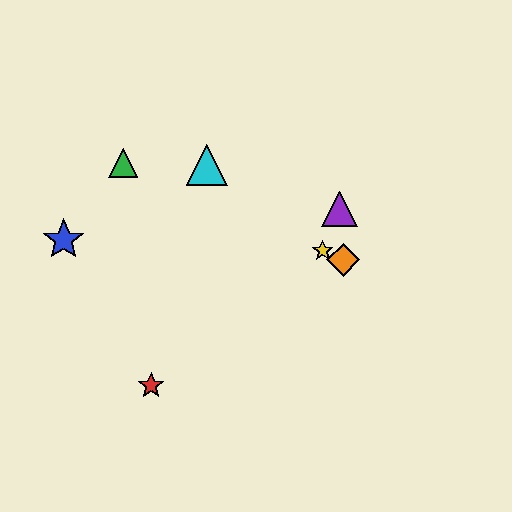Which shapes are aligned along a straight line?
The green triangle, the yellow star, the orange diamond are aligned along a straight line.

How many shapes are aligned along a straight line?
3 shapes (the green triangle, the yellow star, the orange diamond) are aligned along a straight line.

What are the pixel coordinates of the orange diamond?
The orange diamond is at (343, 260).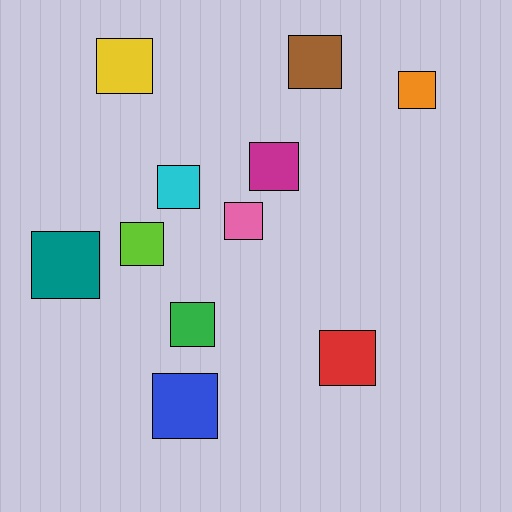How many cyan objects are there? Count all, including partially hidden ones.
There is 1 cyan object.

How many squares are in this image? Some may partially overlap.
There are 11 squares.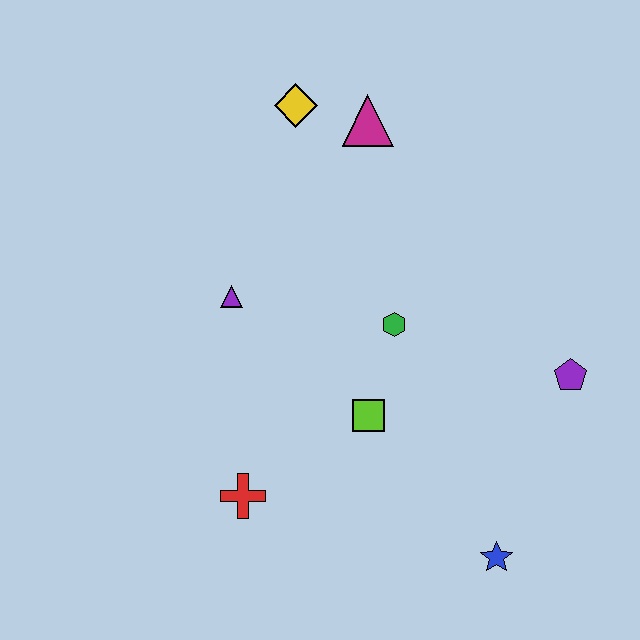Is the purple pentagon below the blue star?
No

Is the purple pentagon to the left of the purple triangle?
No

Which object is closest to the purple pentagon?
The green hexagon is closest to the purple pentagon.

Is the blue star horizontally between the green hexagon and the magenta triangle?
No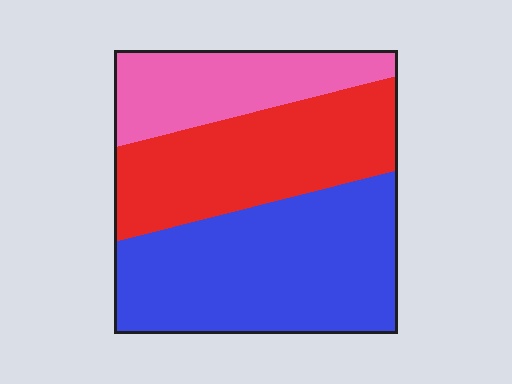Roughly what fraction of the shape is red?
Red takes up about one third (1/3) of the shape.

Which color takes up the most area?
Blue, at roughly 45%.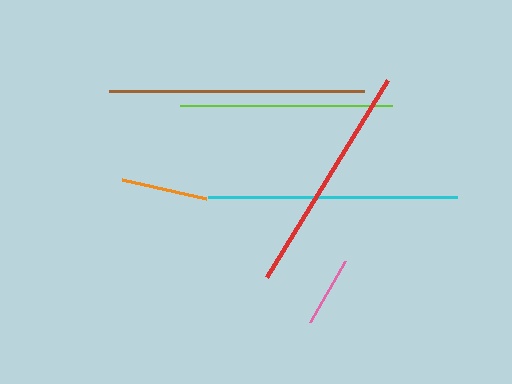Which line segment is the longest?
The brown line is the longest at approximately 254 pixels.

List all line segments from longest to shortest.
From longest to shortest: brown, cyan, red, lime, orange, pink.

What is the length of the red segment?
The red segment is approximately 231 pixels long.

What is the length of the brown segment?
The brown segment is approximately 254 pixels long.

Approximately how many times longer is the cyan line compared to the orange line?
The cyan line is approximately 2.9 times the length of the orange line.